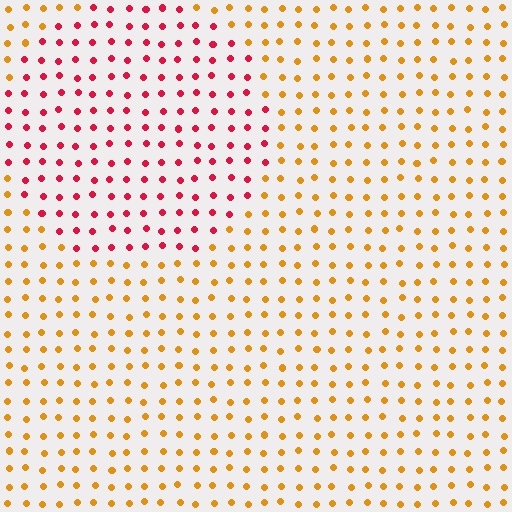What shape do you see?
I see a circle.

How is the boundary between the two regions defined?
The boundary is defined purely by a slight shift in hue (about 51 degrees). Spacing, size, and orientation are identical on both sides.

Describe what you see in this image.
The image is filled with small orange elements in a uniform arrangement. A circle-shaped region is visible where the elements are tinted to a slightly different hue, forming a subtle color boundary.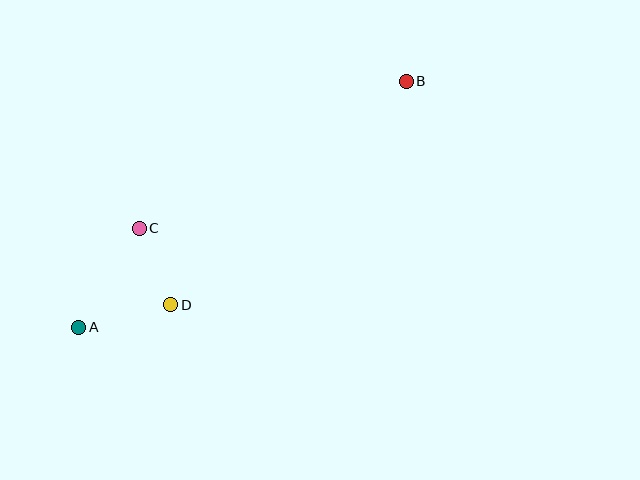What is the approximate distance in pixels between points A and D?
The distance between A and D is approximately 95 pixels.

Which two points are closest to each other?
Points C and D are closest to each other.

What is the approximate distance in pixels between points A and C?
The distance between A and C is approximately 116 pixels.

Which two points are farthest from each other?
Points A and B are farthest from each other.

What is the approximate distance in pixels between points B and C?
The distance between B and C is approximately 305 pixels.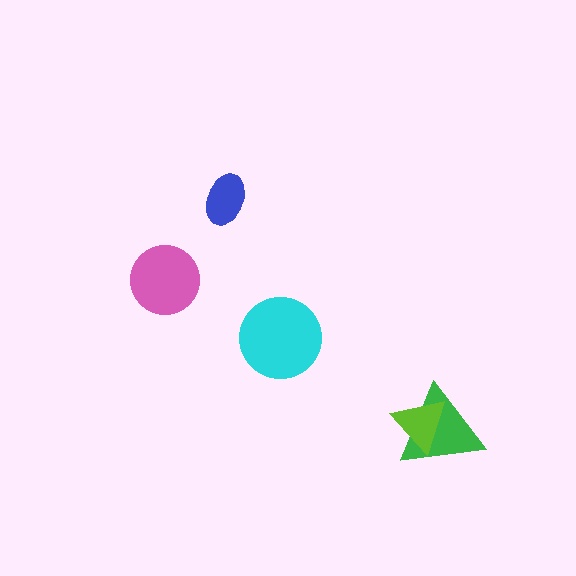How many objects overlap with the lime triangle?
1 object overlaps with the lime triangle.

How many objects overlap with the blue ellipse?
0 objects overlap with the blue ellipse.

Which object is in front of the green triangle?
The lime triangle is in front of the green triangle.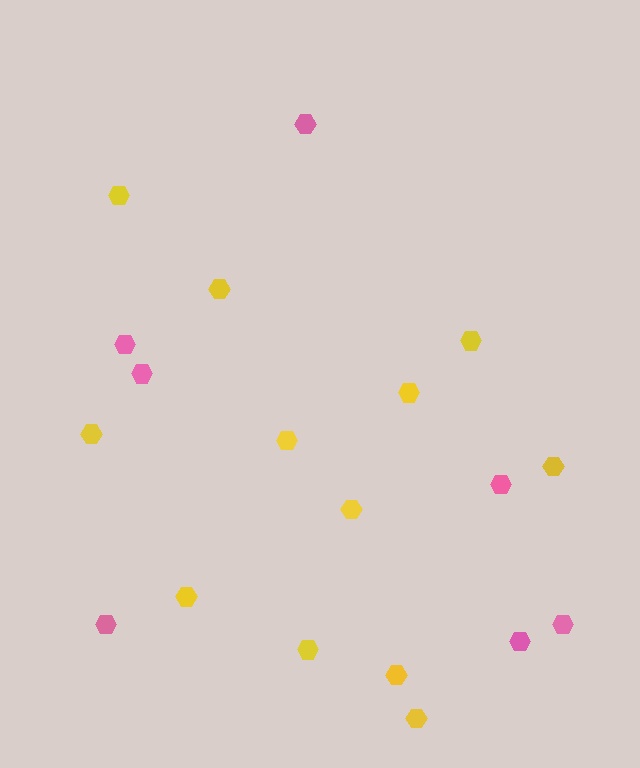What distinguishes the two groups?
There are 2 groups: one group of yellow hexagons (12) and one group of pink hexagons (7).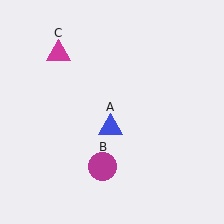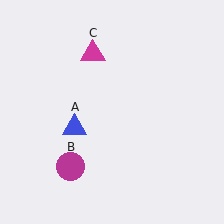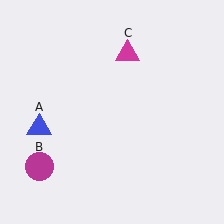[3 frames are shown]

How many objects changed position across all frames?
3 objects changed position: blue triangle (object A), magenta circle (object B), magenta triangle (object C).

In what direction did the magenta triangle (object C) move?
The magenta triangle (object C) moved right.